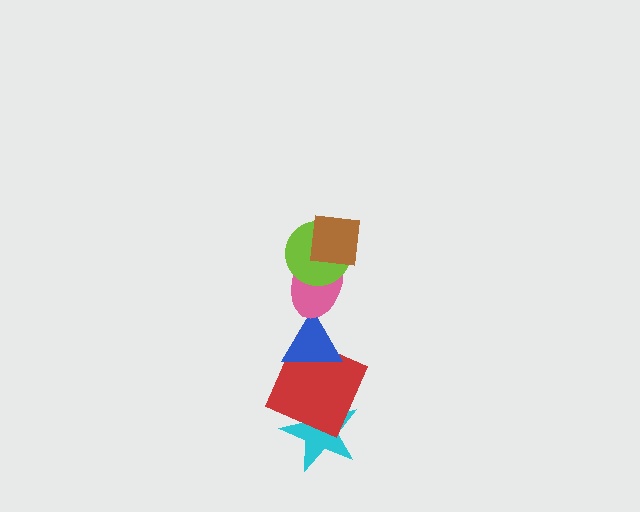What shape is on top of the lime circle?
The brown square is on top of the lime circle.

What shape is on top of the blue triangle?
The pink ellipse is on top of the blue triangle.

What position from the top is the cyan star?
The cyan star is 6th from the top.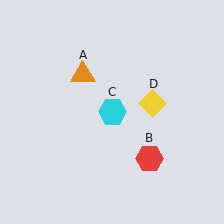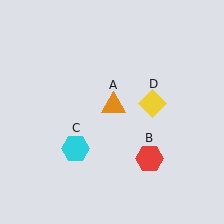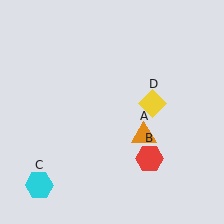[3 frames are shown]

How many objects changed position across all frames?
2 objects changed position: orange triangle (object A), cyan hexagon (object C).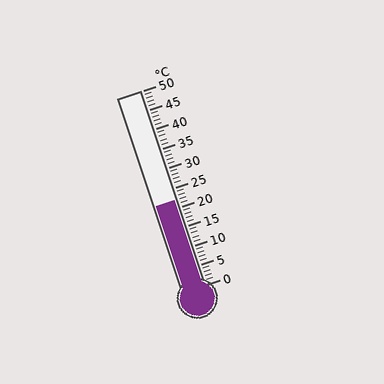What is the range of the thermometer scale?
The thermometer scale ranges from 0°C to 50°C.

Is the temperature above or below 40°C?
The temperature is below 40°C.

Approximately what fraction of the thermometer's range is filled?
The thermometer is filled to approximately 45% of its range.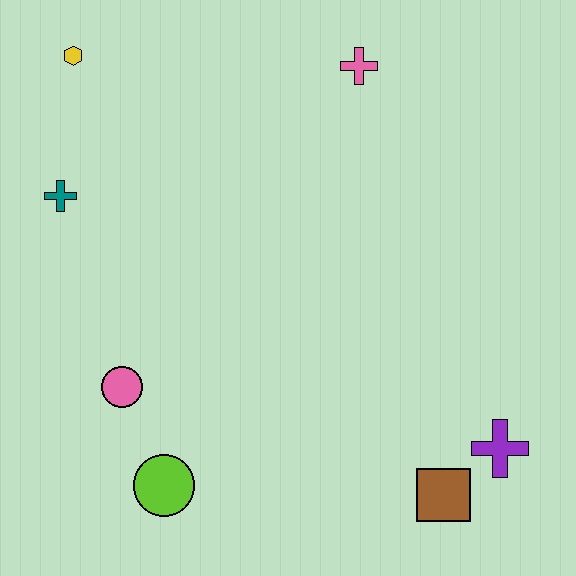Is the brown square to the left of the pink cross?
No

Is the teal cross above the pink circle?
Yes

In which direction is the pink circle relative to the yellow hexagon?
The pink circle is below the yellow hexagon.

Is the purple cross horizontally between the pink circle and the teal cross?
No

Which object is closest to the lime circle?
The pink circle is closest to the lime circle.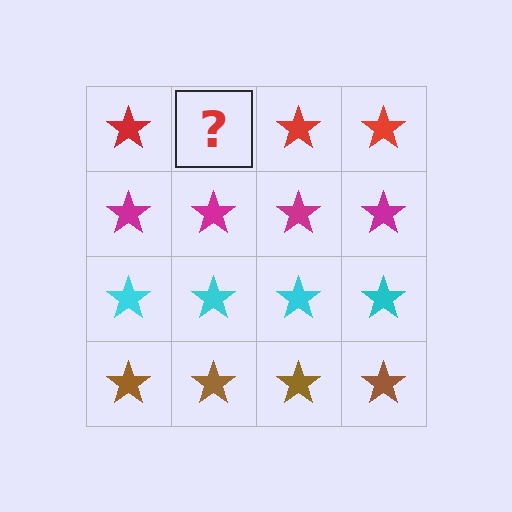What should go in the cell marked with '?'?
The missing cell should contain a red star.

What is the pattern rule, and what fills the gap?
The rule is that each row has a consistent color. The gap should be filled with a red star.